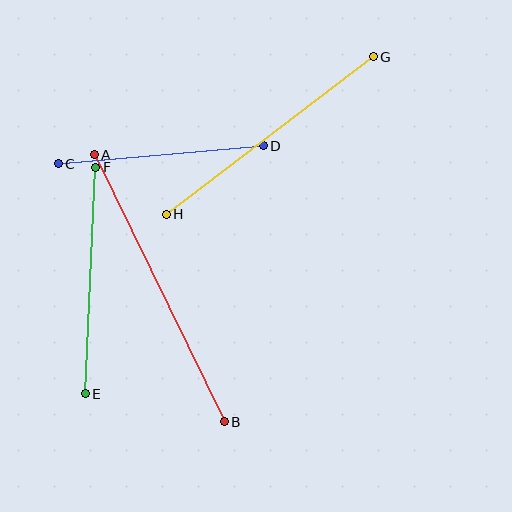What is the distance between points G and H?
The distance is approximately 260 pixels.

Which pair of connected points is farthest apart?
Points A and B are farthest apart.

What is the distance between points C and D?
The distance is approximately 206 pixels.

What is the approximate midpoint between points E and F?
The midpoint is at approximately (91, 280) pixels.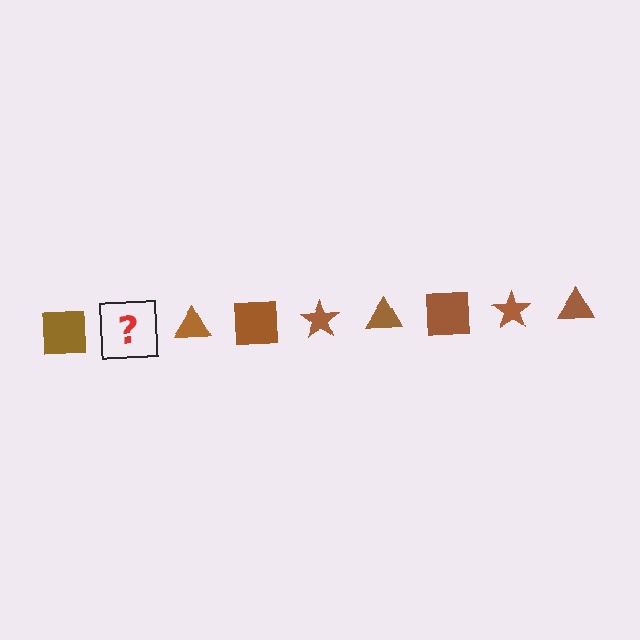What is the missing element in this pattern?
The missing element is a brown star.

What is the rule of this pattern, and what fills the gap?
The rule is that the pattern cycles through square, star, triangle shapes in brown. The gap should be filled with a brown star.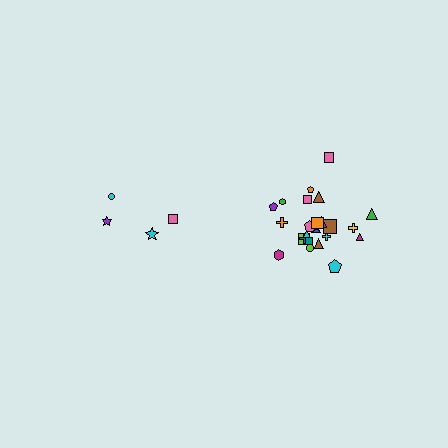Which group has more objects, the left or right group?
The right group.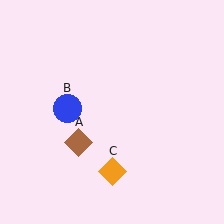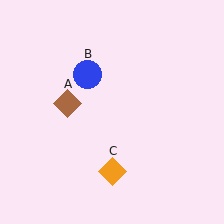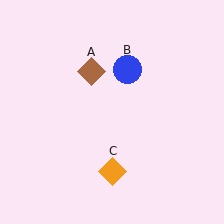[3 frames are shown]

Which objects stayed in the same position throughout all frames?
Orange diamond (object C) remained stationary.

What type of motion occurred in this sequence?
The brown diamond (object A), blue circle (object B) rotated clockwise around the center of the scene.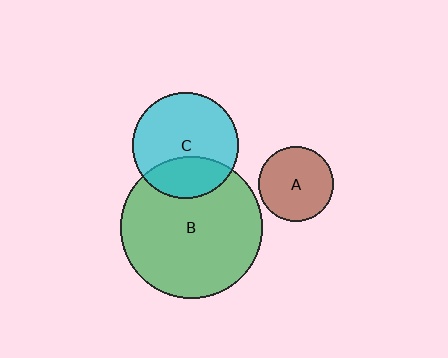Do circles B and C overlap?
Yes.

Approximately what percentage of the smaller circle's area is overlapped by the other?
Approximately 30%.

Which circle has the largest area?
Circle B (green).